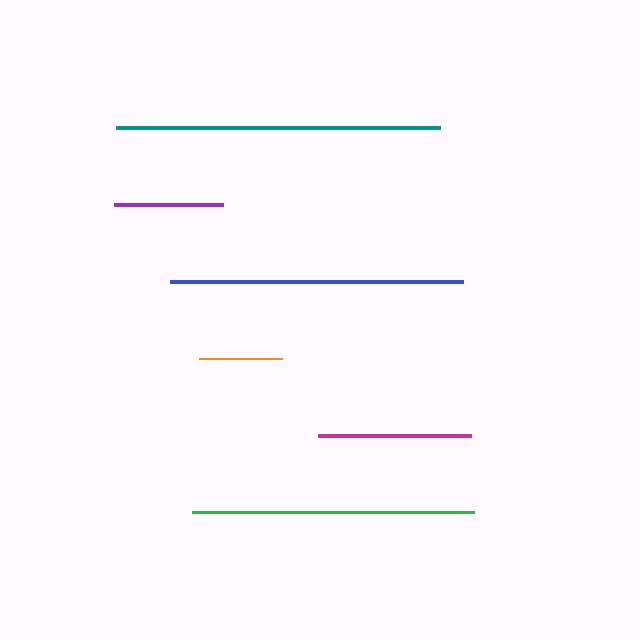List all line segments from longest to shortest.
From longest to shortest: teal, blue, green, magenta, purple, orange.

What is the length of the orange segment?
The orange segment is approximately 82 pixels long.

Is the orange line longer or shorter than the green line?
The green line is longer than the orange line.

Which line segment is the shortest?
The orange line is the shortest at approximately 82 pixels.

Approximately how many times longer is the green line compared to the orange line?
The green line is approximately 3.4 times the length of the orange line.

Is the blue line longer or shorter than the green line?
The blue line is longer than the green line.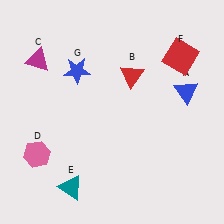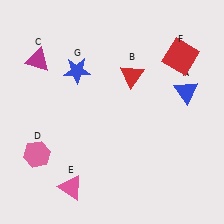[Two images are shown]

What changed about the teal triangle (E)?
In Image 1, E is teal. In Image 2, it changed to pink.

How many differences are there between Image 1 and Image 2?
There is 1 difference between the two images.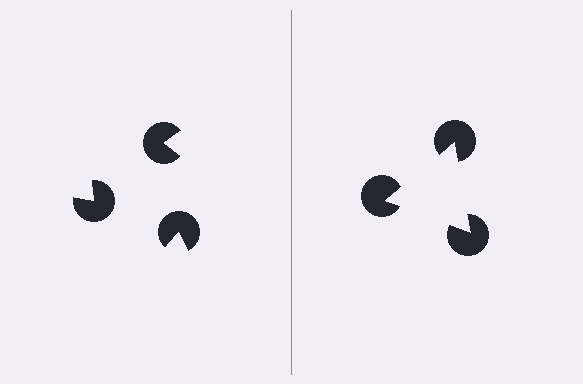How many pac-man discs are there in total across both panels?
6 — 3 on each side.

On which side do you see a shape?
An illusory triangle appears on the right side. On the left side the wedge cuts are rotated, so no coherent shape forms.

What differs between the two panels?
The pac-man discs are positioned identically on both sides; only the wedge orientations differ. On the right they align to a triangle; on the left they are misaligned.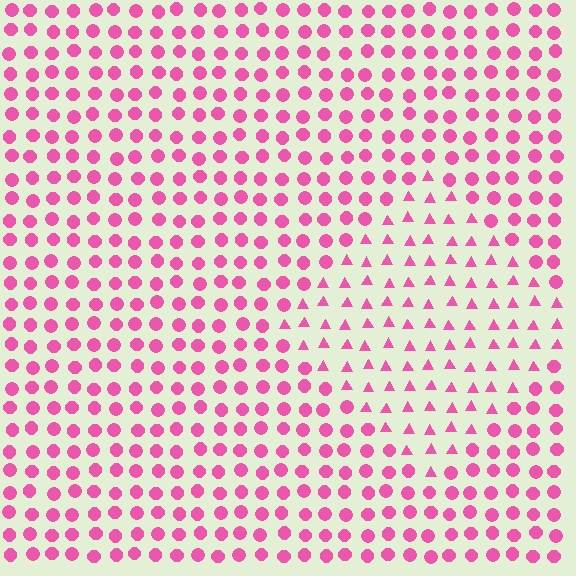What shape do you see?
I see a diamond.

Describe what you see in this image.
The image is filled with small pink elements arranged in a uniform grid. A diamond-shaped region contains triangles, while the surrounding area contains circles. The boundary is defined purely by the change in element shape.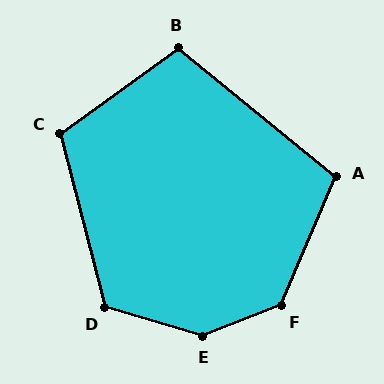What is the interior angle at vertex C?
Approximately 111 degrees (obtuse).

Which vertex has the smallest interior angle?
B, at approximately 105 degrees.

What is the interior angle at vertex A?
Approximately 106 degrees (obtuse).